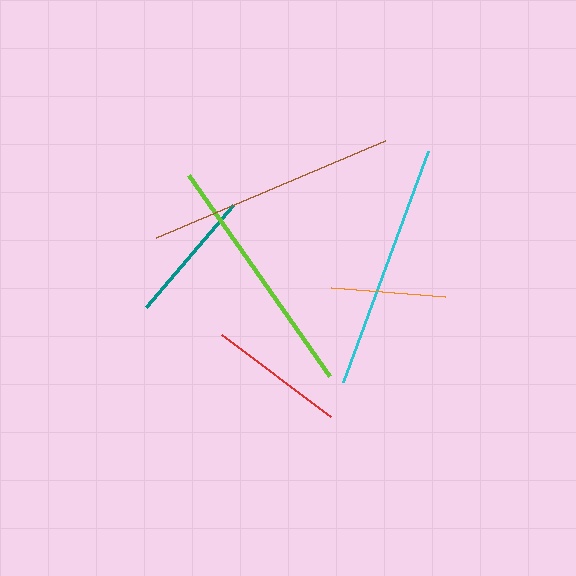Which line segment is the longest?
The brown line is the longest at approximately 249 pixels.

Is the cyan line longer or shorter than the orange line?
The cyan line is longer than the orange line.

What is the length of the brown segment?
The brown segment is approximately 249 pixels long.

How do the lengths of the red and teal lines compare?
The red and teal lines are approximately the same length.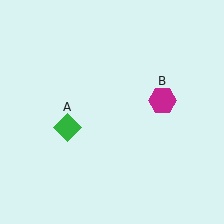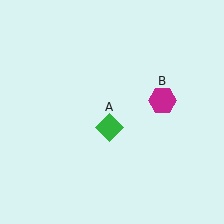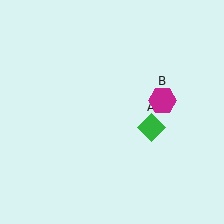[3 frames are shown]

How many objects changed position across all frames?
1 object changed position: green diamond (object A).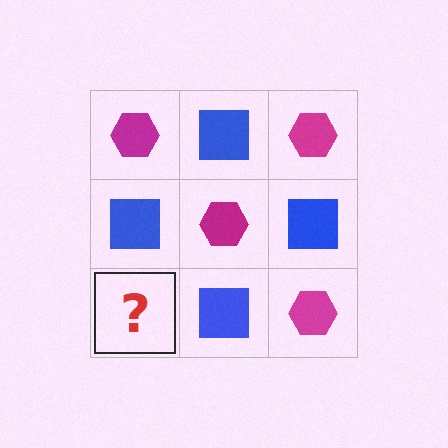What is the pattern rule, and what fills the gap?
The rule is that it alternates magenta hexagon and blue square in a checkerboard pattern. The gap should be filled with a magenta hexagon.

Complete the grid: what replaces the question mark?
The question mark should be replaced with a magenta hexagon.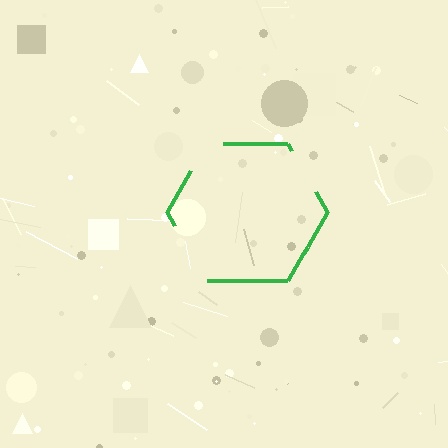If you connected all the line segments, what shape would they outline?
They would outline a hexagon.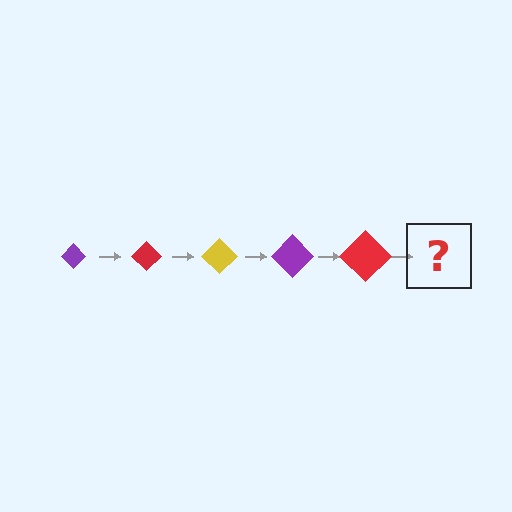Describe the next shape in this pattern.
It should be a yellow diamond, larger than the previous one.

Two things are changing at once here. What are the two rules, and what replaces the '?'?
The two rules are that the diamond grows larger each step and the color cycles through purple, red, and yellow. The '?' should be a yellow diamond, larger than the previous one.